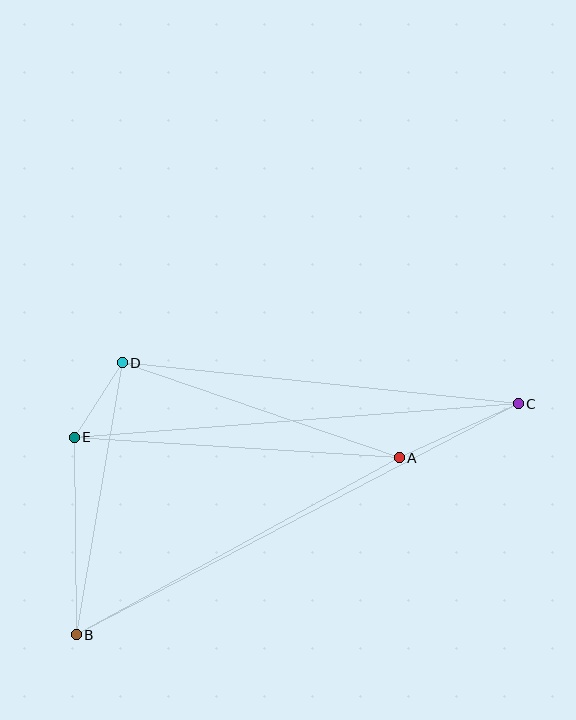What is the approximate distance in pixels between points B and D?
The distance between B and D is approximately 276 pixels.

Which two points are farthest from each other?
Points B and C are farthest from each other.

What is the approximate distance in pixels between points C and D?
The distance between C and D is approximately 399 pixels.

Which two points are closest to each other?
Points D and E are closest to each other.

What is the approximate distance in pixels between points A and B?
The distance between A and B is approximately 368 pixels.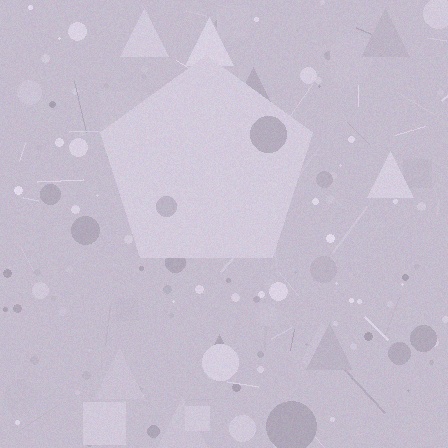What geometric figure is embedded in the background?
A pentagon is embedded in the background.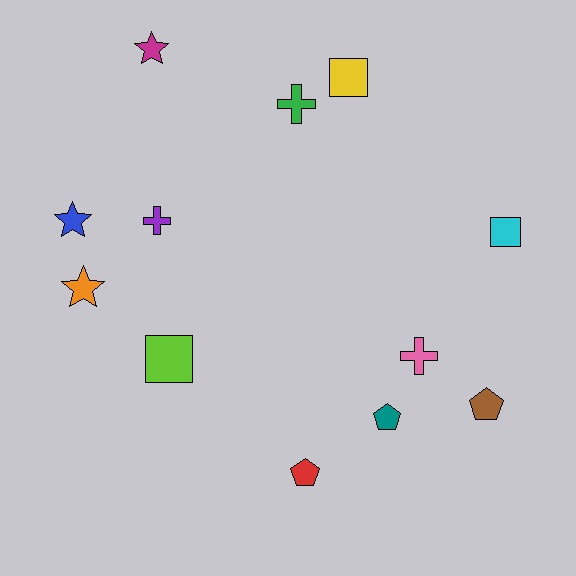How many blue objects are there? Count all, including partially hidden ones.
There is 1 blue object.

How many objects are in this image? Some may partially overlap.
There are 12 objects.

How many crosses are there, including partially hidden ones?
There are 3 crosses.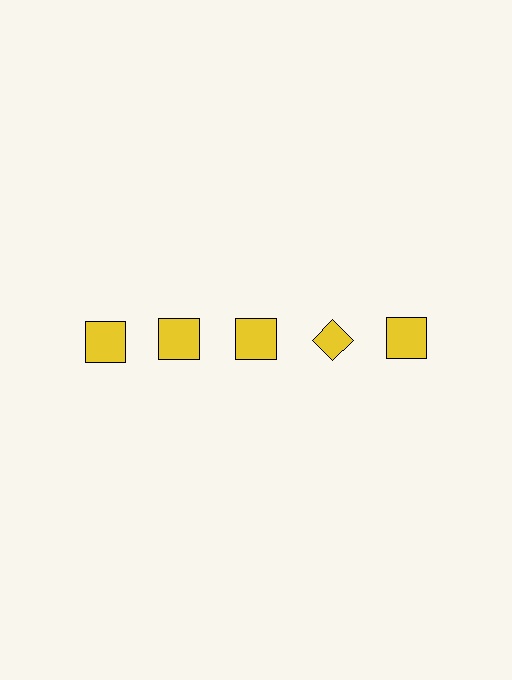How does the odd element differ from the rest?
It has a different shape: diamond instead of square.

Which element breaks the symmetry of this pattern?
The yellow diamond in the top row, second from right column breaks the symmetry. All other shapes are yellow squares.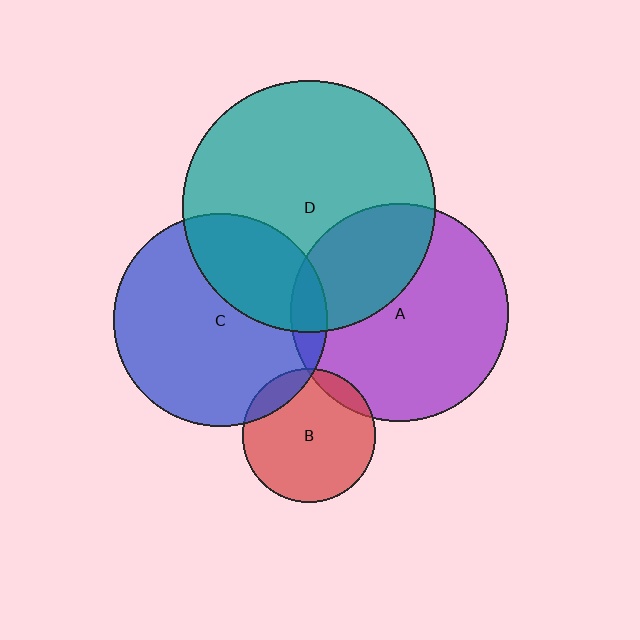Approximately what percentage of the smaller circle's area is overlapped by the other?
Approximately 10%.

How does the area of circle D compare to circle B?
Approximately 3.6 times.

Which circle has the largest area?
Circle D (teal).